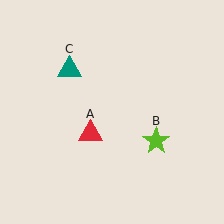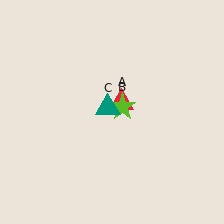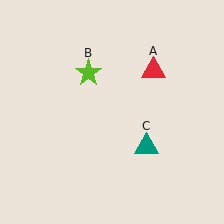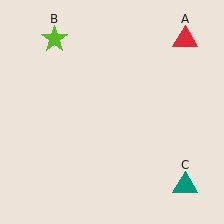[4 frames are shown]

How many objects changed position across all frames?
3 objects changed position: red triangle (object A), lime star (object B), teal triangle (object C).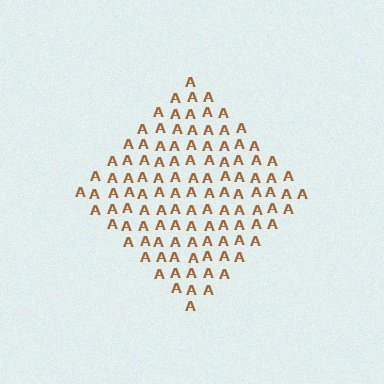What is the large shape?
The large shape is a diamond.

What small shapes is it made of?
It is made of small letter A's.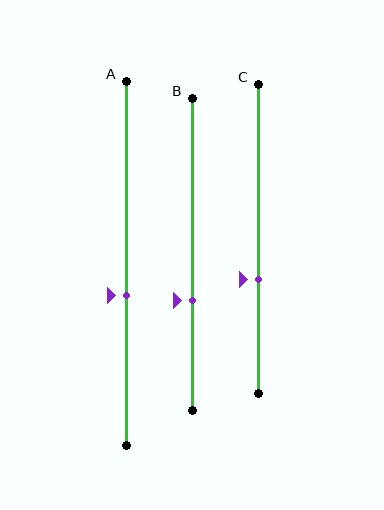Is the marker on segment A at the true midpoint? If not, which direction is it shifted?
No, the marker on segment A is shifted downward by about 9% of the segment length.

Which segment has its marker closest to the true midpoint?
Segment A has its marker closest to the true midpoint.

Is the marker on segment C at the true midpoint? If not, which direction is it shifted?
No, the marker on segment C is shifted downward by about 13% of the segment length.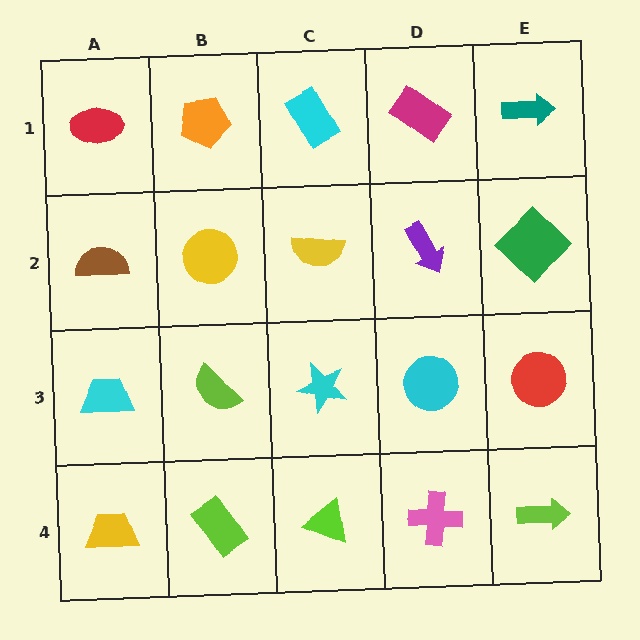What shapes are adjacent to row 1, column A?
A brown semicircle (row 2, column A), an orange pentagon (row 1, column B).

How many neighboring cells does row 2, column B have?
4.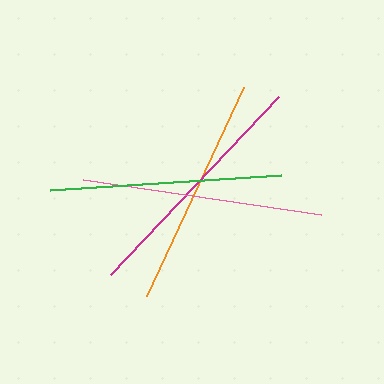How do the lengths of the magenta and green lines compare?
The magenta and green lines are approximately the same length.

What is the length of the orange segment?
The orange segment is approximately 231 pixels long.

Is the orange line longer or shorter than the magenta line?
The magenta line is longer than the orange line.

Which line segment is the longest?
The magenta line is the longest at approximately 245 pixels.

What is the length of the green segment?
The green segment is approximately 231 pixels long.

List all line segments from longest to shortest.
From longest to shortest: magenta, pink, green, orange.